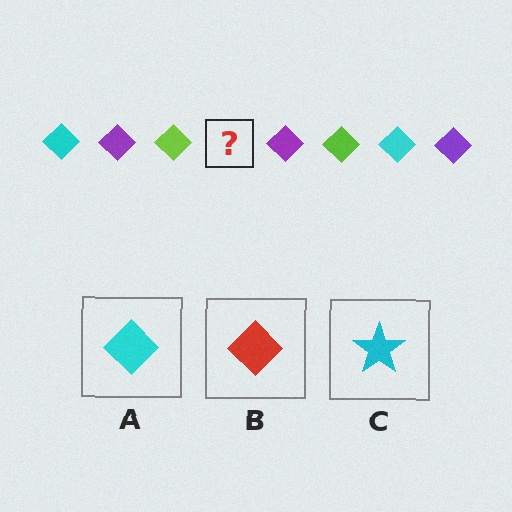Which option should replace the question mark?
Option A.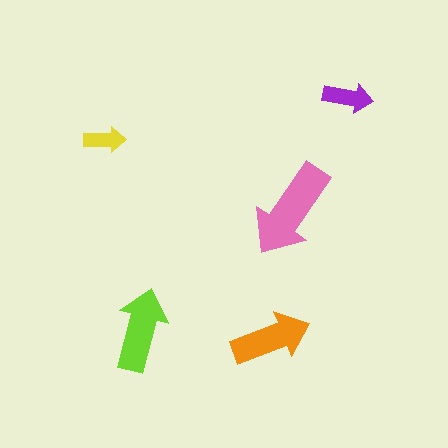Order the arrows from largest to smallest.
the pink one, the lime one, the orange one, the purple one, the yellow one.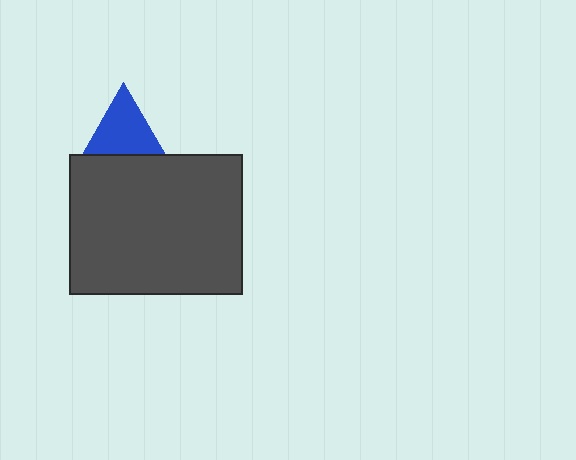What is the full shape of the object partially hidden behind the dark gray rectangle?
The partially hidden object is a blue triangle.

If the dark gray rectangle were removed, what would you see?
You would see the complete blue triangle.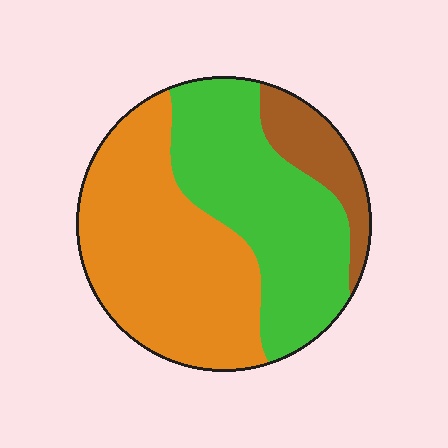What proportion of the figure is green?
Green takes up between a third and a half of the figure.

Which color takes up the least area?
Brown, at roughly 10%.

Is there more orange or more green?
Orange.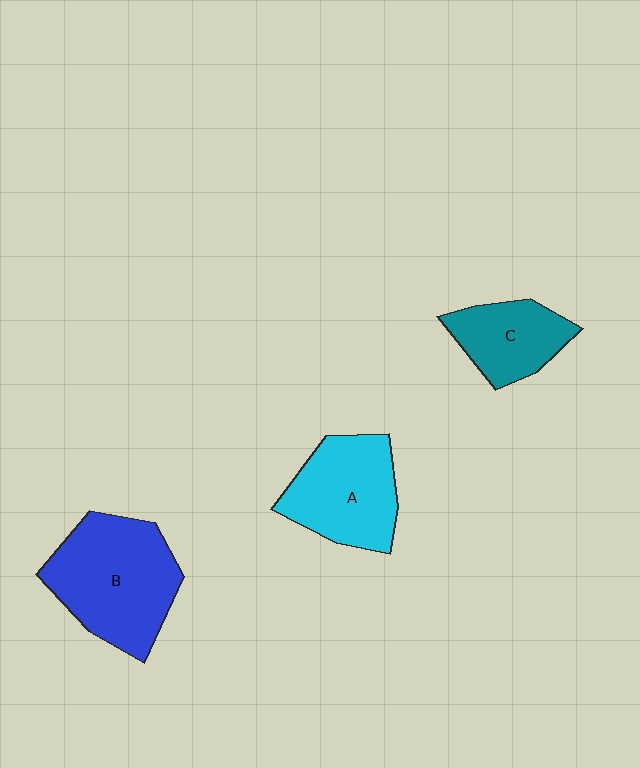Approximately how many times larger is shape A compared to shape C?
Approximately 1.4 times.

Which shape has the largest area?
Shape B (blue).